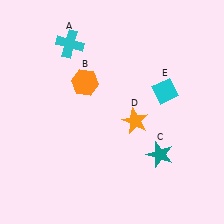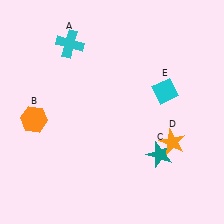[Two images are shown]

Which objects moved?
The objects that moved are: the orange hexagon (B), the orange star (D).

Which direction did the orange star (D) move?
The orange star (D) moved right.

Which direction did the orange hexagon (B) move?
The orange hexagon (B) moved left.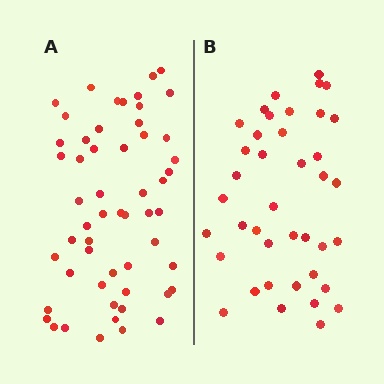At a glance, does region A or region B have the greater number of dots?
Region A (the left region) has more dots.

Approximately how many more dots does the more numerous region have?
Region A has approximately 15 more dots than region B.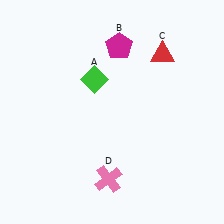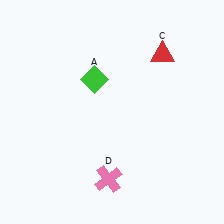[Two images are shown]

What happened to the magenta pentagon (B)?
The magenta pentagon (B) was removed in Image 2. It was in the top-right area of Image 1.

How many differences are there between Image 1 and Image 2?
There is 1 difference between the two images.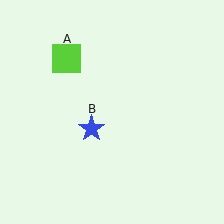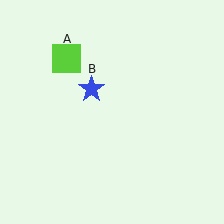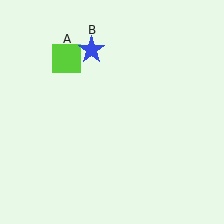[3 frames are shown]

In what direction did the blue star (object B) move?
The blue star (object B) moved up.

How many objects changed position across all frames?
1 object changed position: blue star (object B).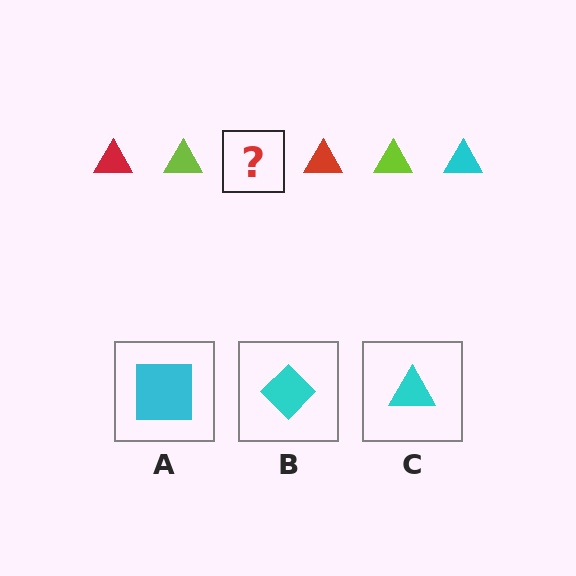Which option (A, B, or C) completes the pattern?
C.